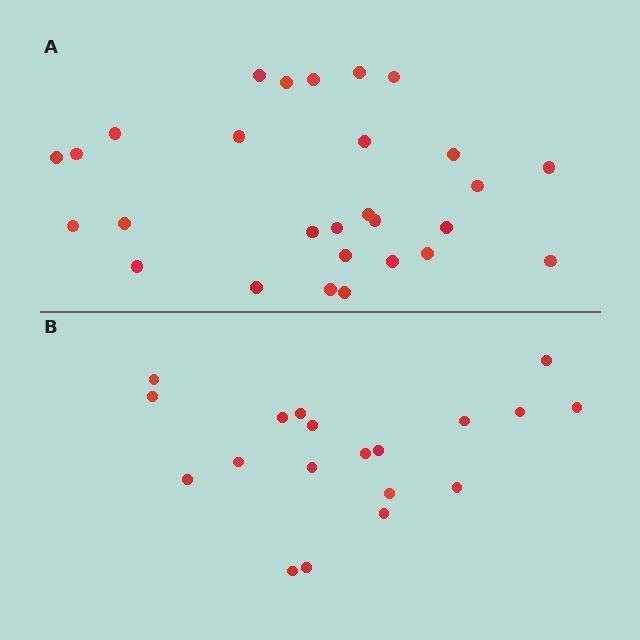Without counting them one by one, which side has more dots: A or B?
Region A (the top region) has more dots.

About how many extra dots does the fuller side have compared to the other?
Region A has roughly 8 or so more dots than region B.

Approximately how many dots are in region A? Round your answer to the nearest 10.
About 30 dots. (The exact count is 28, which rounds to 30.)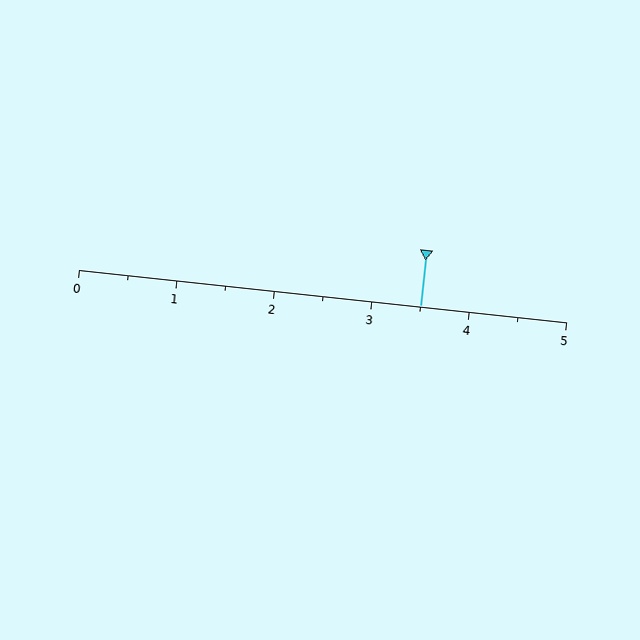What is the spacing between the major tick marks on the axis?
The major ticks are spaced 1 apart.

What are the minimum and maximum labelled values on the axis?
The axis runs from 0 to 5.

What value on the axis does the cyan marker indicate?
The marker indicates approximately 3.5.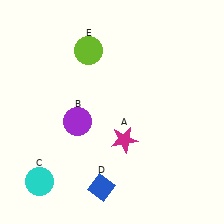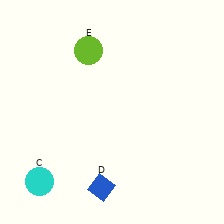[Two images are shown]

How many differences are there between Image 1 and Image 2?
There are 2 differences between the two images.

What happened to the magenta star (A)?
The magenta star (A) was removed in Image 2. It was in the bottom-right area of Image 1.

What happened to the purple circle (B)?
The purple circle (B) was removed in Image 2. It was in the bottom-left area of Image 1.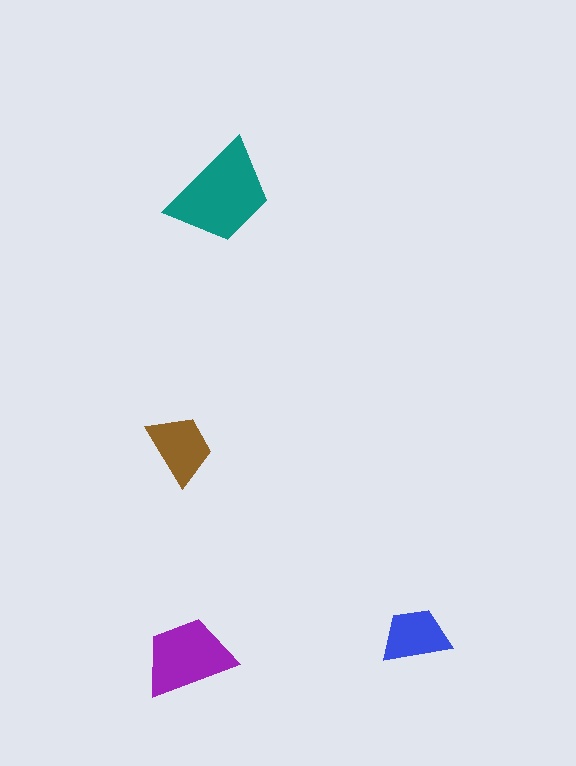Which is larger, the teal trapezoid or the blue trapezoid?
The teal one.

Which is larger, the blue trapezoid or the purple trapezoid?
The purple one.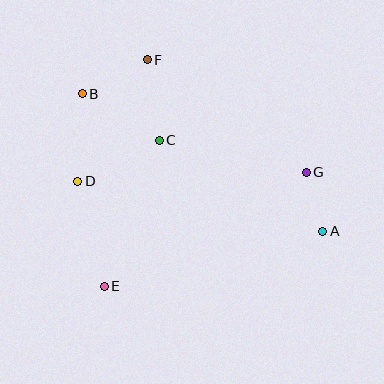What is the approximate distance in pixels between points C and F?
The distance between C and F is approximately 81 pixels.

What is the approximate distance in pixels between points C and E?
The distance between C and E is approximately 156 pixels.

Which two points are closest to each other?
Points A and G are closest to each other.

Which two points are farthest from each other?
Points A and B are farthest from each other.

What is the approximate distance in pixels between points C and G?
The distance between C and G is approximately 150 pixels.